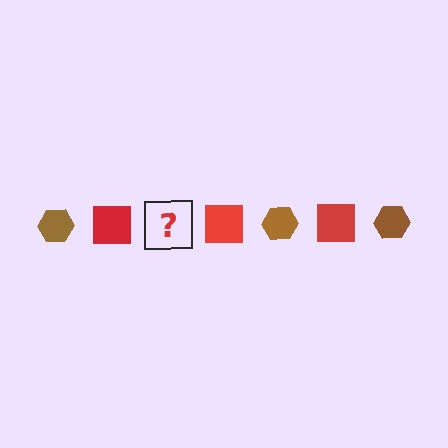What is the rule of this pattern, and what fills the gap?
The rule is that the pattern alternates between brown hexagon and red square. The gap should be filled with a brown hexagon.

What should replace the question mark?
The question mark should be replaced with a brown hexagon.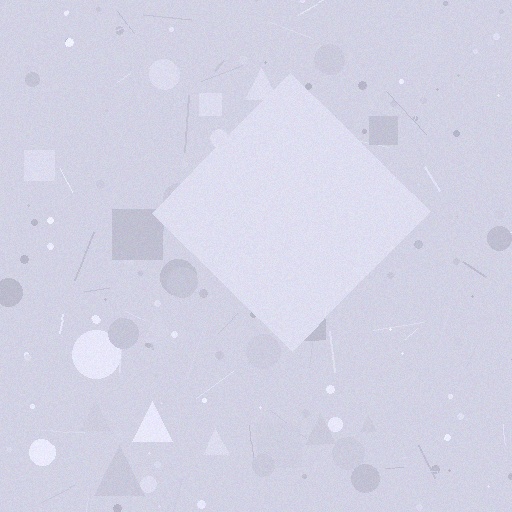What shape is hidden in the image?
A diamond is hidden in the image.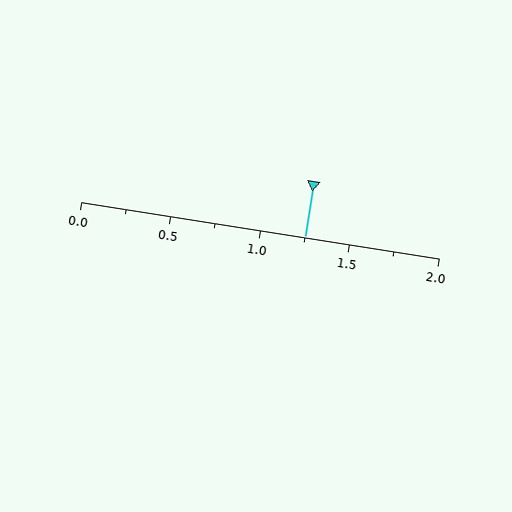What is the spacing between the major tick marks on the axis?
The major ticks are spaced 0.5 apart.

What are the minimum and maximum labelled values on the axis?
The axis runs from 0.0 to 2.0.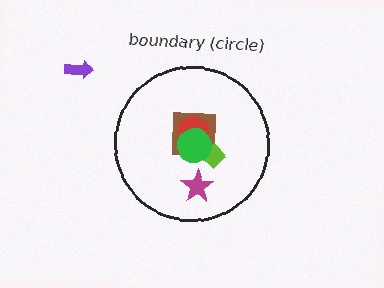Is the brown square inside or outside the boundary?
Inside.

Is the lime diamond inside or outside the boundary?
Inside.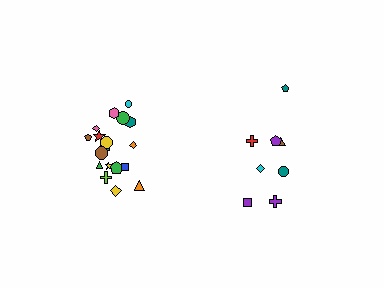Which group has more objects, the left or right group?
The left group.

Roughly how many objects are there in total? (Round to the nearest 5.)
Roughly 25 objects in total.